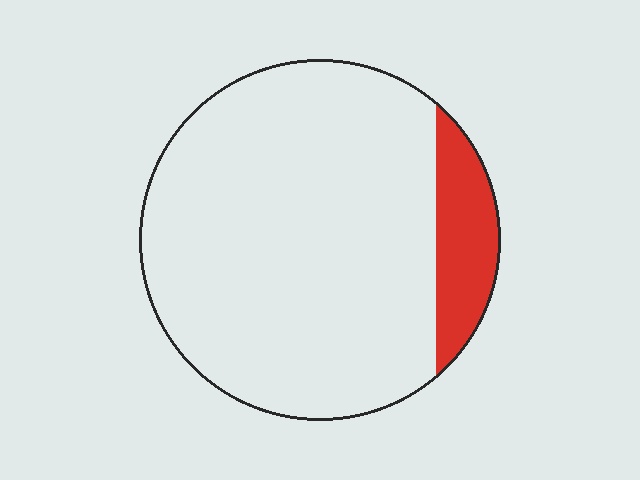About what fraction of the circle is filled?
About one eighth (1/8).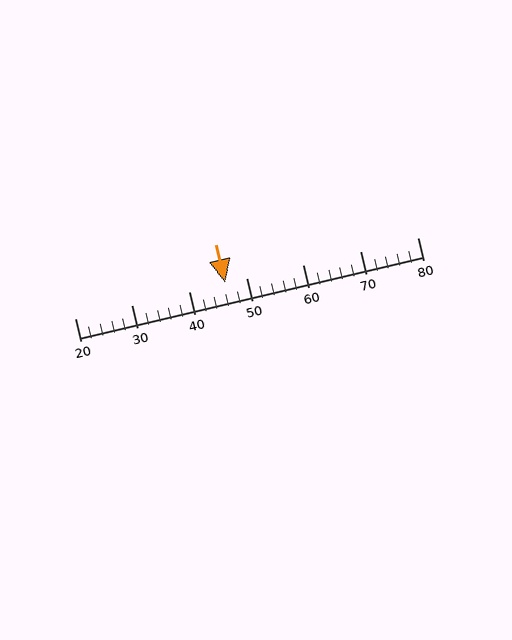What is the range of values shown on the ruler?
The ruler shows values from 20 to 80.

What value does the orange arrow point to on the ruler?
The orange arrow points to approximately 46.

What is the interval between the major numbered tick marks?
The major tick marks are spaced 10 units apart.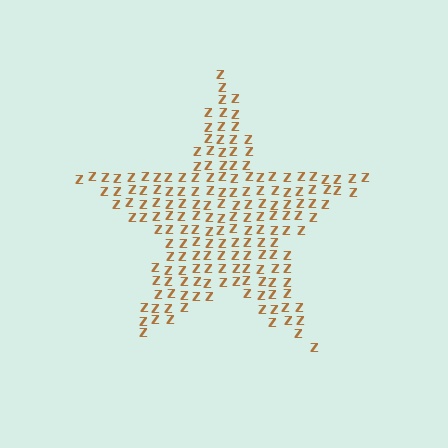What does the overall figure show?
The overall figure shows a star.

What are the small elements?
The small elements are letter Z's.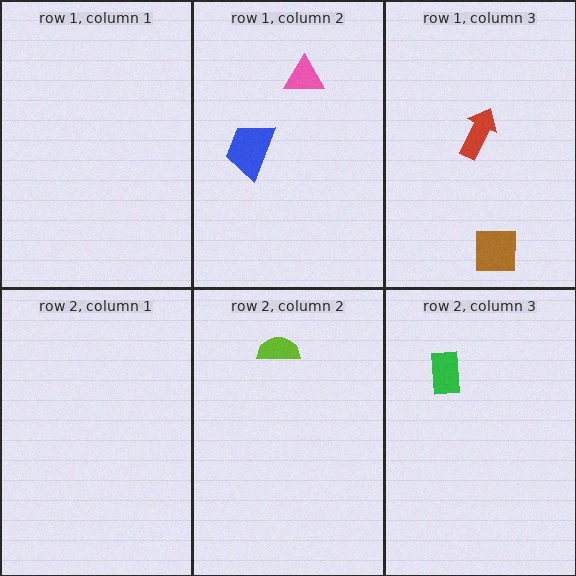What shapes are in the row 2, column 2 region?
The lime semicircle.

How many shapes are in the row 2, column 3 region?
1.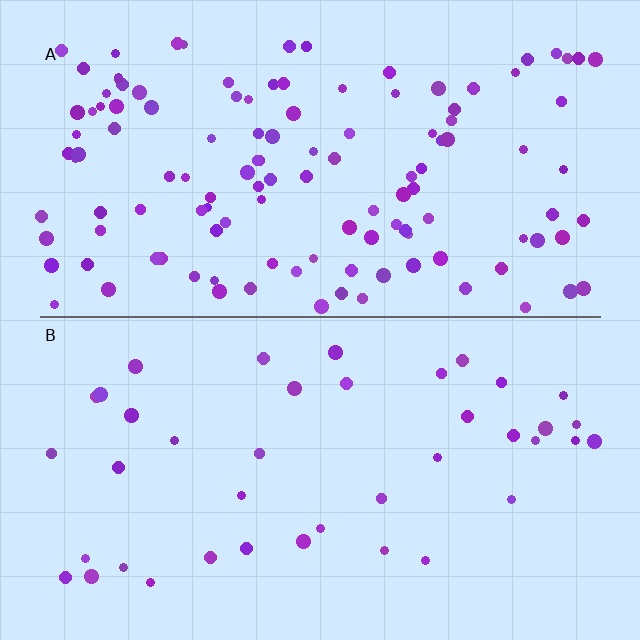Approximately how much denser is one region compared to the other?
Approximately 3.0× — region A over region B.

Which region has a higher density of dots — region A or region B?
A (the top).